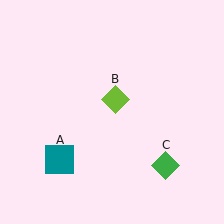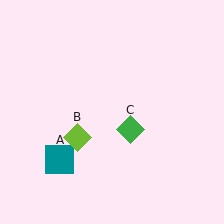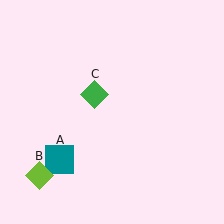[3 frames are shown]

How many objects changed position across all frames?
2 objects changed position: lime diamond (object B), green diamond (object C).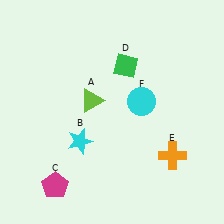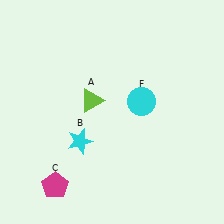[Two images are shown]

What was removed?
The orange cross (E), the green diamond (D) were removed in Image 2.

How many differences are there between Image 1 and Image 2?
There are 2 differences between the two images.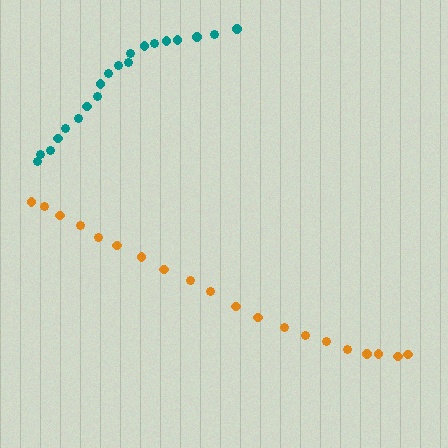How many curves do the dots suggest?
There are 2 distinct paths.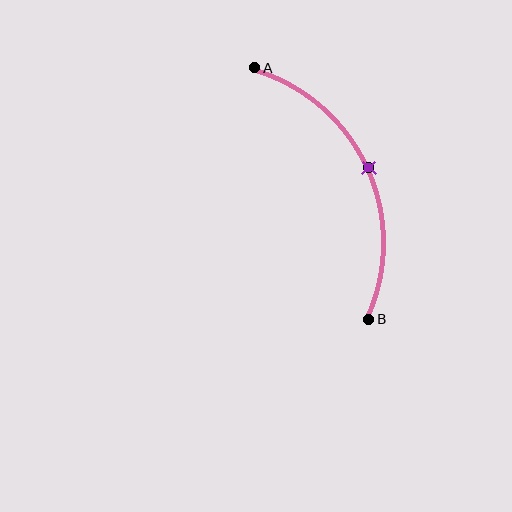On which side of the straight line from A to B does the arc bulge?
The arc bulges to the right of the straight line connecting A and B.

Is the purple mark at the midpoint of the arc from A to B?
Yes. The purple mark lies on the arc at equal arc-length from both A and B — it is the arc midpoint.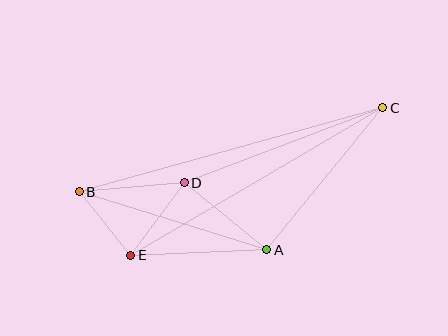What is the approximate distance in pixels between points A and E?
The distance between A and E is approximately 136 pixels.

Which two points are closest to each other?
Points B and E are closest to each other.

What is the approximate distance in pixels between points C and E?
The distance between C and E is approximately 292 pixels.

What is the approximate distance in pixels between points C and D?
The distance between C and D is approximately 213 pixels.